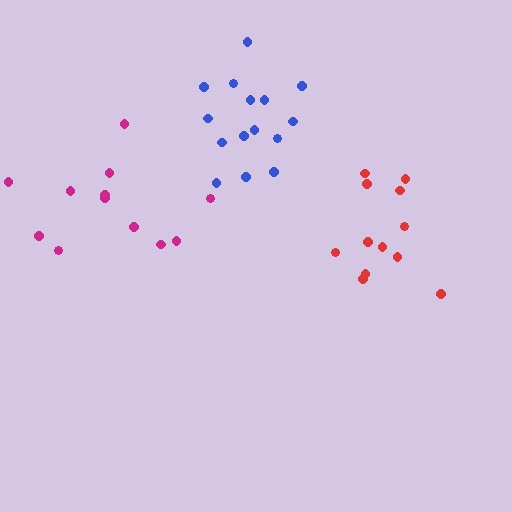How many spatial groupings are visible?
There are 3 spatial groupings.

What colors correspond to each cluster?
The clusters are colored: red, blue, magenta.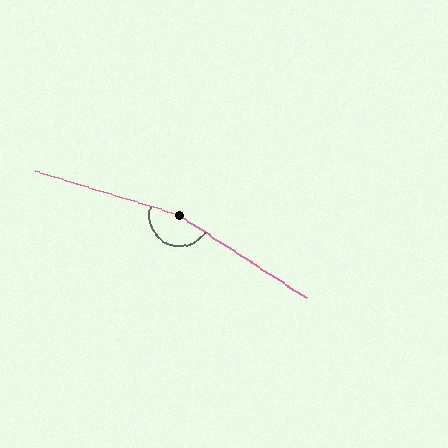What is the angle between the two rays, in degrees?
Approximately 164 degrees.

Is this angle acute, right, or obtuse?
It is obtuse.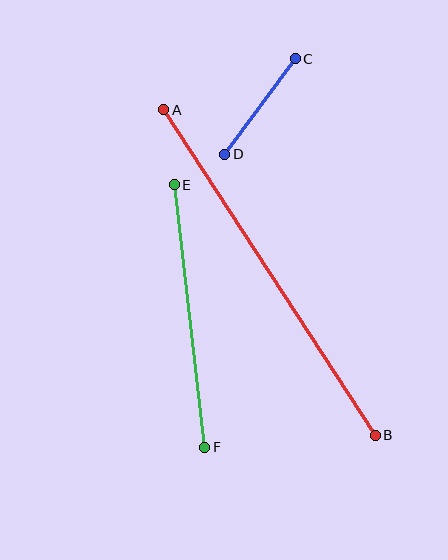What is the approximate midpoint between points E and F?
The midpoint is at approximately (190, 316) pixels.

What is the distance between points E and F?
The distance is approximately 264 pixels.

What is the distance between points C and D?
The distance is approximately 119 pixels.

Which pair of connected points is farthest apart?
Points A and B are farthest apart.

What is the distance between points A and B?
The distance is approximately 388 pixels.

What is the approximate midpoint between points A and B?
The midpoint is at approximately (269, 273) pixels.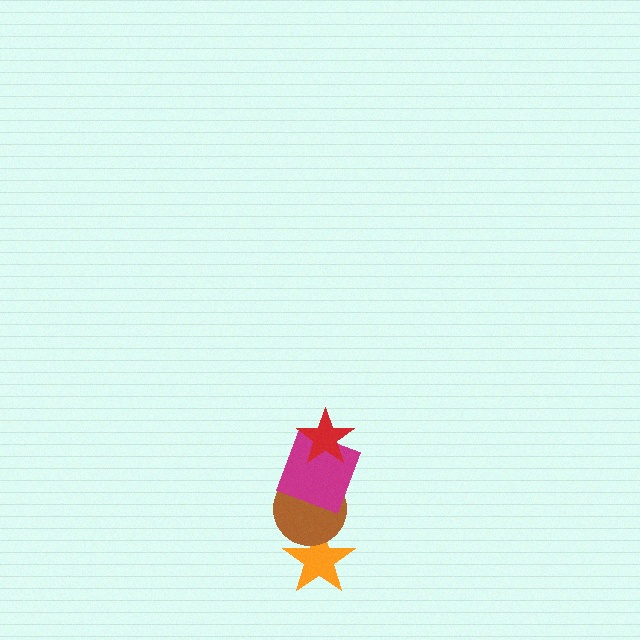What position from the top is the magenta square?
The magenta square is 2nd from the top.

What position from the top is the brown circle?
The brown circle is 3rd from the top.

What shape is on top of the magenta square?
The red star is on top of the magenta square.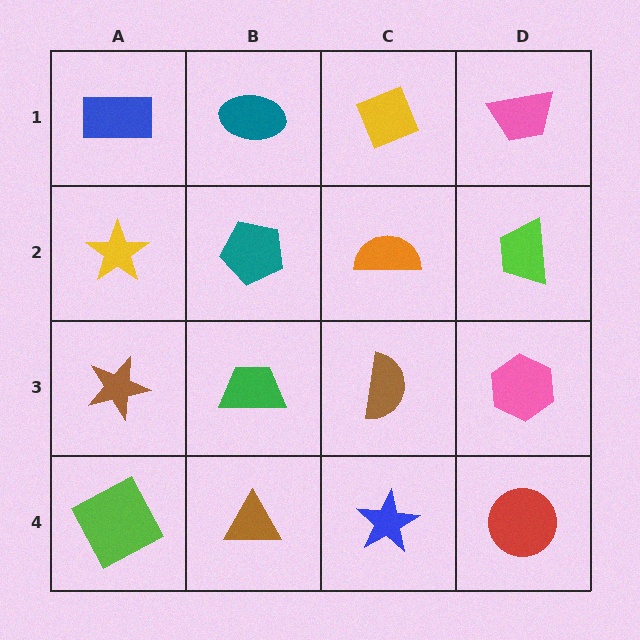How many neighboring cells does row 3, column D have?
3.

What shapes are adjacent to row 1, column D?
A lime trapezoid (row 2, column D), a yellow diamond (row 1, column C).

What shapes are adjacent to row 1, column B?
A teal pentagon (row 2, column B), a blue rectangle (row 1, column A), a yellow diamond (row 1, column C).